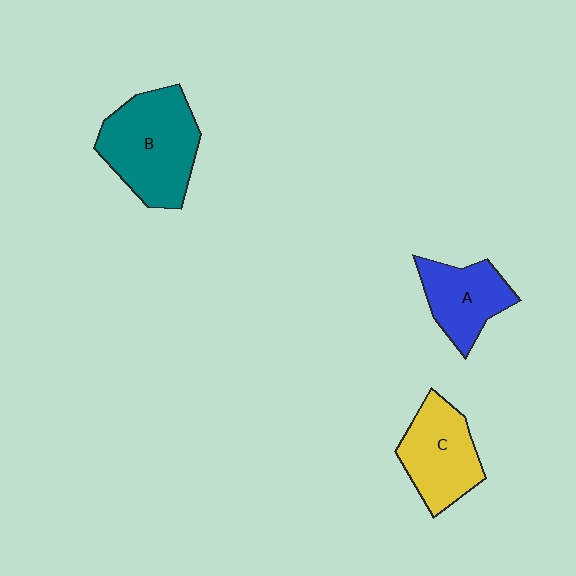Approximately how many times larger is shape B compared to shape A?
Approximately 1.6 times.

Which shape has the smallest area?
Shape A (blue).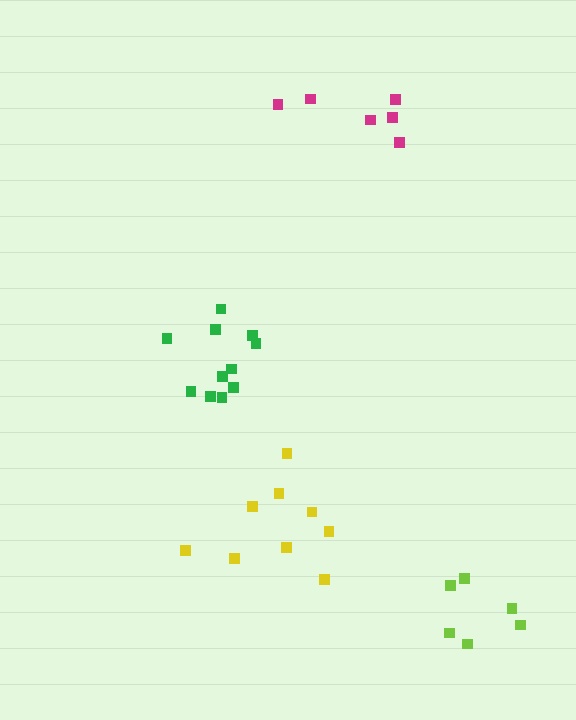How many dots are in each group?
Group 1: 9 dots, Group 2: 6 dots, Group 3: 11 dots, Group 4: 6 dots (32 total).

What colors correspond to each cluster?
The clusters are colored: yellow, magenta, green, lime.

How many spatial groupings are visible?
There are 4 spatial groupings.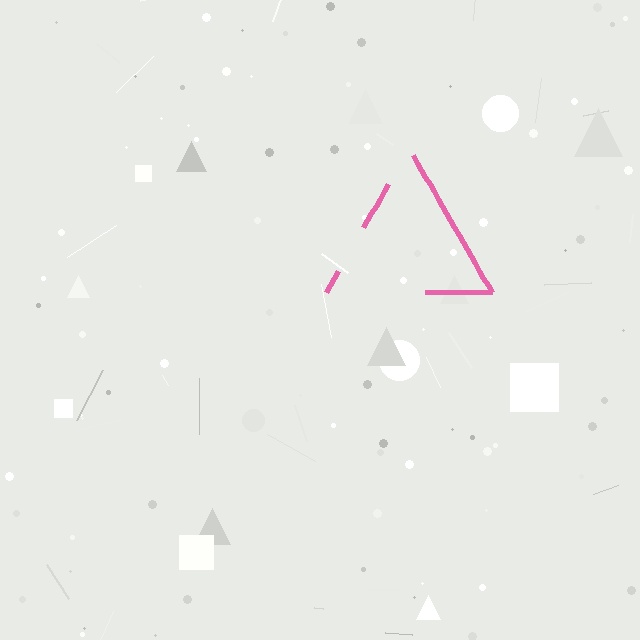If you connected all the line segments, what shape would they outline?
They would outline a triangle.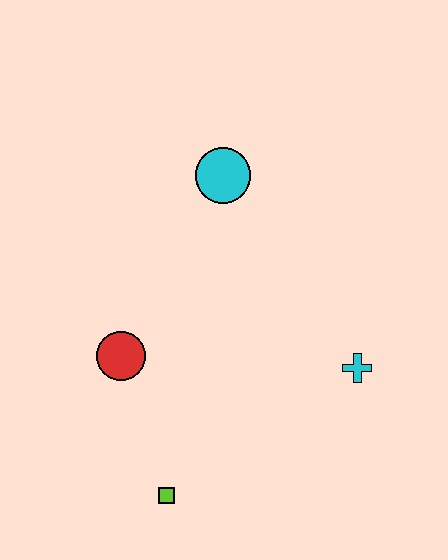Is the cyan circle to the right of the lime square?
Yes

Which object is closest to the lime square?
The red circle is closest to the lime square.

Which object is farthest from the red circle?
The cyan cross is farthest from the red circle.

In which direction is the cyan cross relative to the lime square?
The cyan cross is to the right of the lime square.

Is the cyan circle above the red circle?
Yes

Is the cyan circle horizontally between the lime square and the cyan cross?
Yes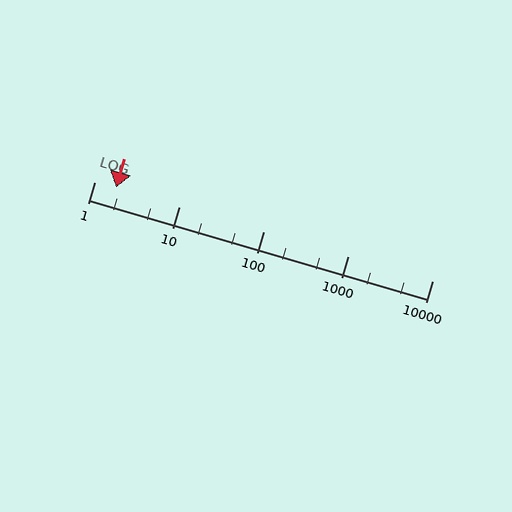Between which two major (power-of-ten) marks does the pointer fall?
The pointer is between 1 and 10.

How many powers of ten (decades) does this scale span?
The scale spans 4 decades, from 1 to 10000.